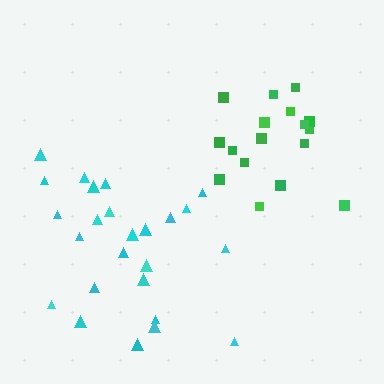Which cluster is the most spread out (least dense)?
Cyan.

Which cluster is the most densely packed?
Green.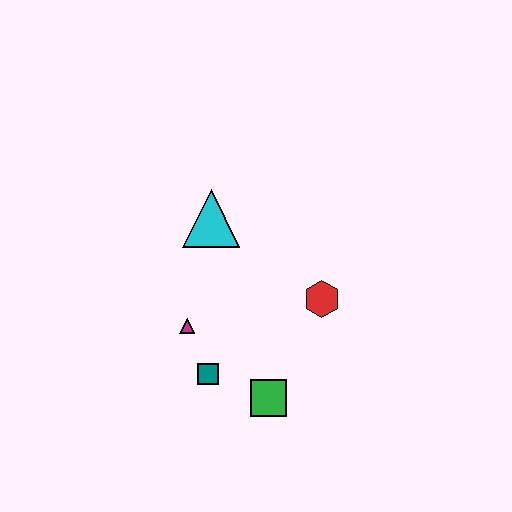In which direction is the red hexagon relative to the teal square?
The red hexagon is to the right of the teal square.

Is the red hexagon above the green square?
Yes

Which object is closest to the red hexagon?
The green square is closest to the red hexagon.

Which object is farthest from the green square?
The cyan triangle is farthest from the green square.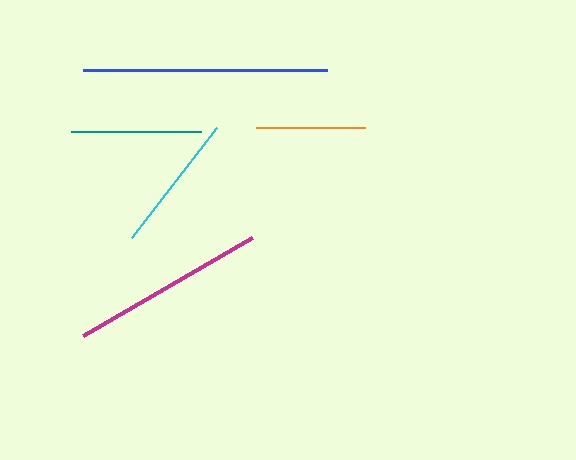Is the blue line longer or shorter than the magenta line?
The blue line is longer than the magenta line.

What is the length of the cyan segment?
The cyan segment is approximately 139 pixels long.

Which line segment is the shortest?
The orange line is the shortest at approximately 109 pixels.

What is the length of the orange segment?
The orange segment is approximately 109 pixels long.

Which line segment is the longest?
The blue line is the longest at approximately 244 pixels.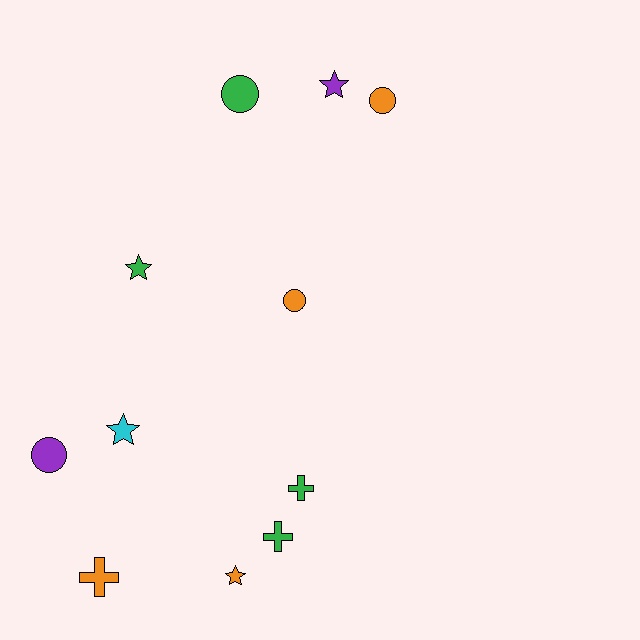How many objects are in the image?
There are 11 objects.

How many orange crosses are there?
There is 1 orange cross.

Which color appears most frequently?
Orange, with 4 objects.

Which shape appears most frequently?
Circle, with 4 objects.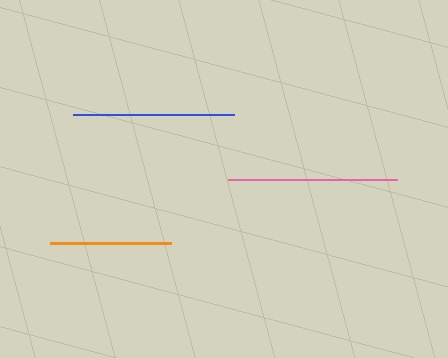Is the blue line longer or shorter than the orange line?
The blue line is longer than the orange line.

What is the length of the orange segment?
The orange segment is approximately 121 pixels long.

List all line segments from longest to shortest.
From longest to shortest: pink, blue, orange.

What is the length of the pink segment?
The pink segment is approximately 169 pixels long.